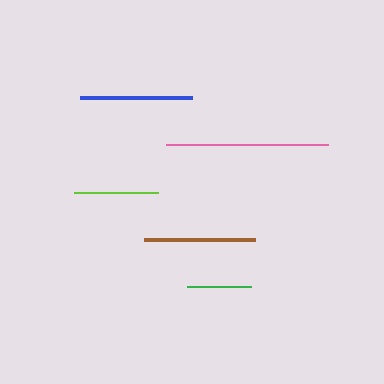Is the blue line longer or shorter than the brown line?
The blue line is longer than the brown line.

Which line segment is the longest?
The pink line is the longest at approximately 162 pixels.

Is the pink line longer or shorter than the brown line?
The pink line is longer than the brown line.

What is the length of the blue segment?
The blue segment is approximately 111 pixels long.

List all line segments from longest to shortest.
From longest to shortest: pink, blue, brown, lime, green.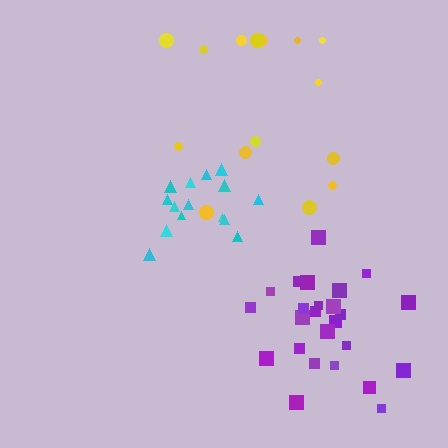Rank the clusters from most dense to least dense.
cyan, purple, yellow.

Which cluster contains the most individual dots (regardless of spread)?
Purple (25).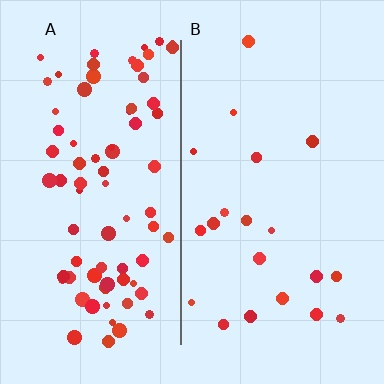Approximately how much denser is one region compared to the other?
Approximately 3.9× — region A over region B.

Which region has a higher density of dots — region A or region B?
A (the left).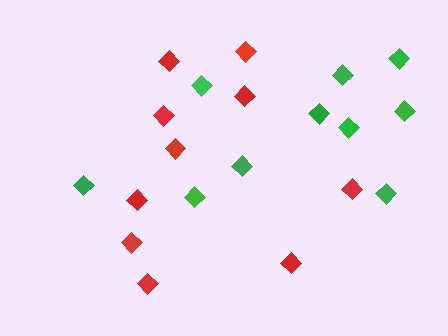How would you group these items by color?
There are 2 groups: one group of red diamonds (10) and one group of green diamonds (10).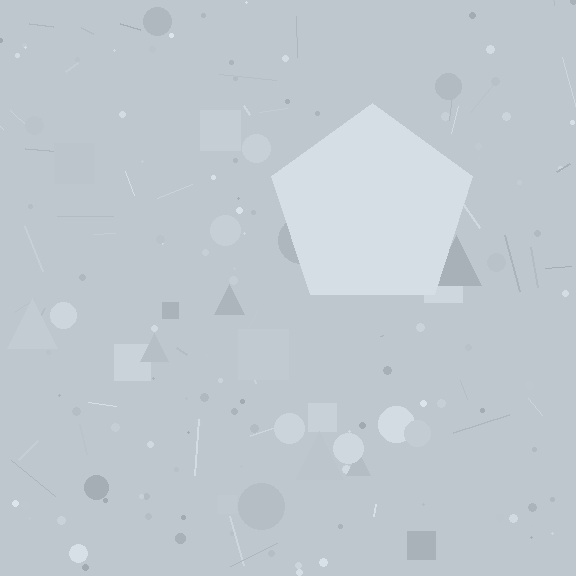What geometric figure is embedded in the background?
A pentagon is embedded in the background.